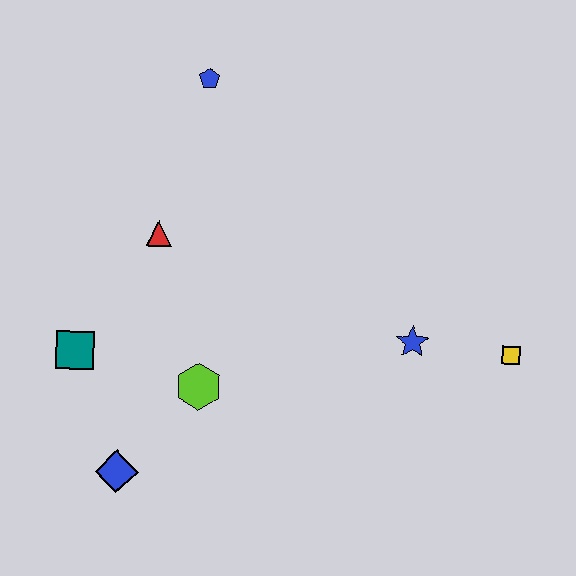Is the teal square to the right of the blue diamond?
No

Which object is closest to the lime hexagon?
The blue diamond is closest to the lime hexagon.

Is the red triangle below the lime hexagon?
No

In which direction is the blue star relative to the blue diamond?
The blue star is to the right of the blue diamond.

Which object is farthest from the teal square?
The yellow square is farthest from the teal square.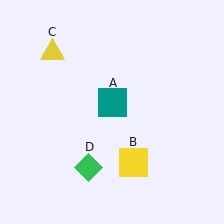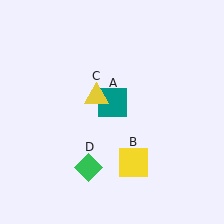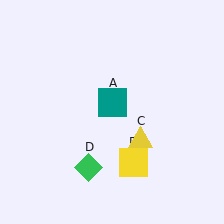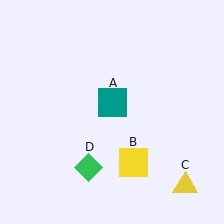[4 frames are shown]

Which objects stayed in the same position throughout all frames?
Teal square (object A) and yellow square (object B) and green diamond (object D) remained stationary.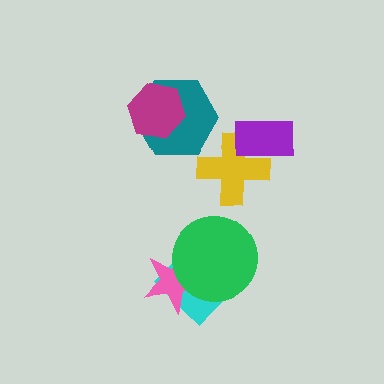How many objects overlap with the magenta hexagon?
1 object overlaps with the magenta hexagon.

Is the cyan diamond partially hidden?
Yes, it is partially covered by another shape.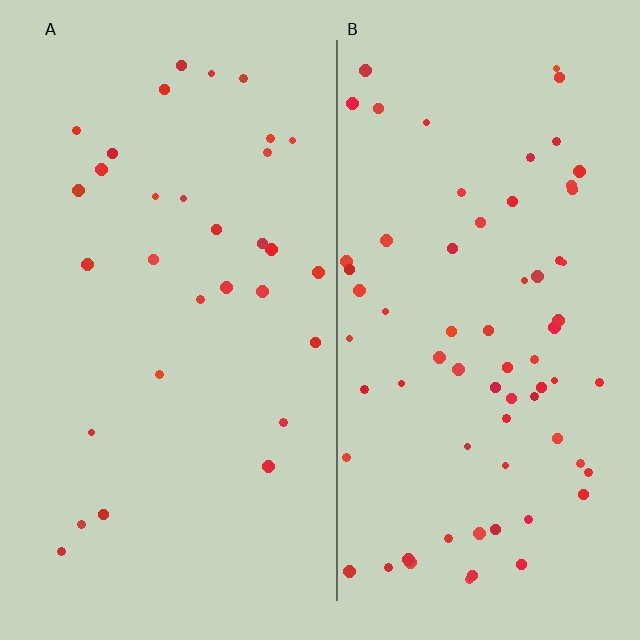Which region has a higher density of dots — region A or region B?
B (the right).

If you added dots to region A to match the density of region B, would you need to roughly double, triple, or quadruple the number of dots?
Approximately double.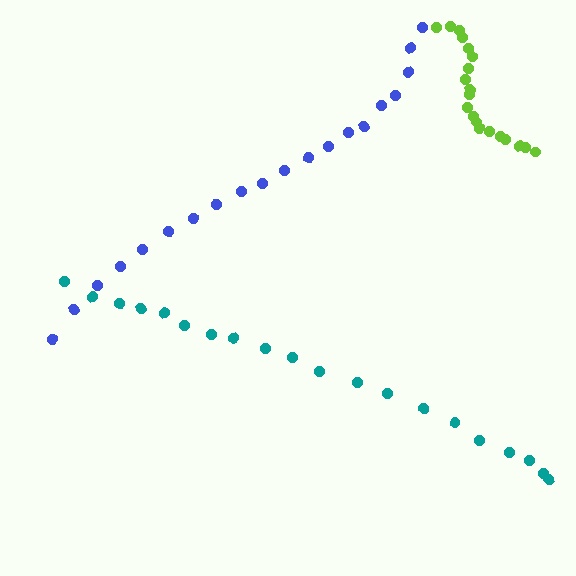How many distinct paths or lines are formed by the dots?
There are 3 distinct paths.